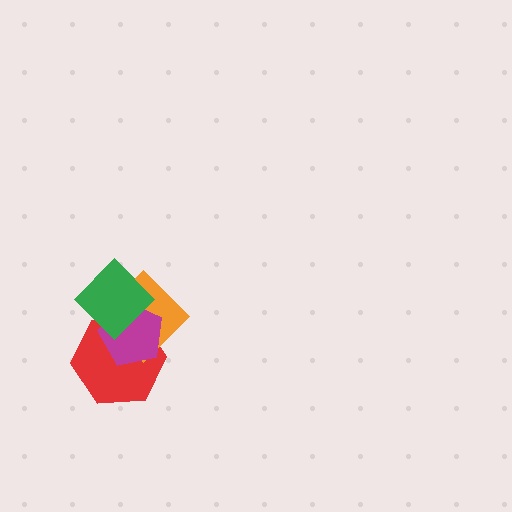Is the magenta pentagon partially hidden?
Yes, it is partially covered by another shape.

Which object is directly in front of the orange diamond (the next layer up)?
The magenta pentagon is directly in front of the orange diamond.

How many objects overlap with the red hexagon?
3 objects overlap with the red hexagon.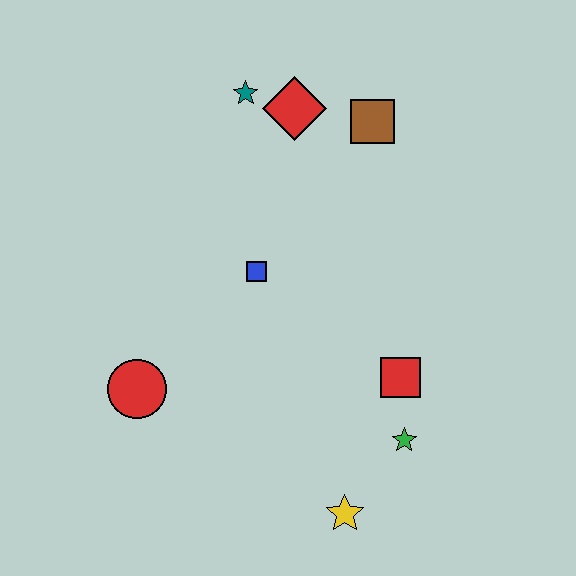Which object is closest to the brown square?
The red diamond is closest to the brown square.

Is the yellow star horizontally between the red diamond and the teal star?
No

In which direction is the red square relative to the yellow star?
The red square is above the yellow star.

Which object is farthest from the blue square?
The yellow star is farthest from the blue square.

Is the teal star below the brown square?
No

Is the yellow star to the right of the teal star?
Yes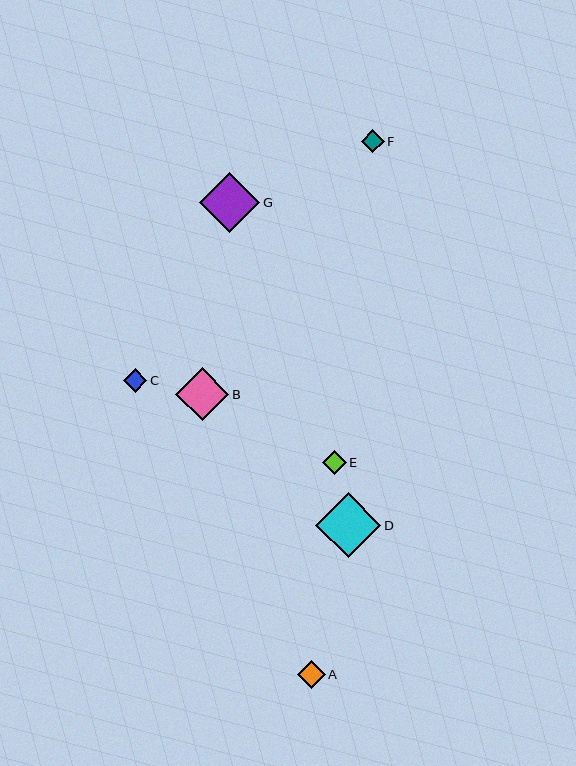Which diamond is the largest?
Diamond D is the largest with a size of approximately 65 pixels.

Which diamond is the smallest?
Diamond F is the smallest with a size of approximately 23 pixels.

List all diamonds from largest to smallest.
From largest to smallest: D, G, B, A, E, C, F.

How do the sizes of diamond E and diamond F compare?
Diamond E and diamond F are approximately the same size.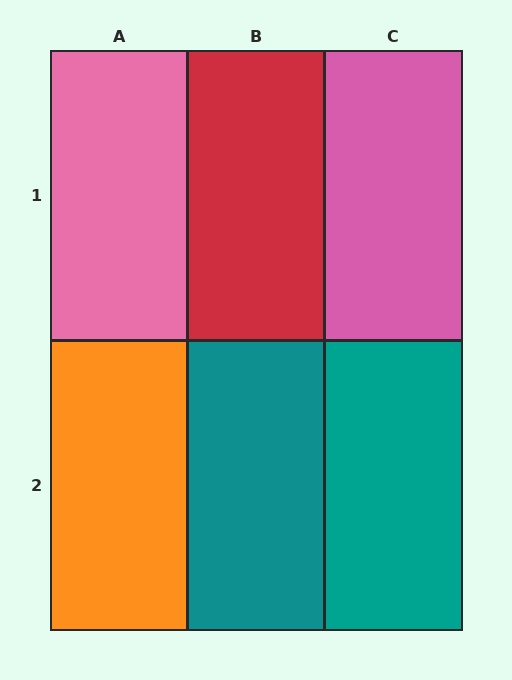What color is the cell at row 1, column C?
Pink.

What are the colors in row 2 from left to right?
Orange, teal, teal.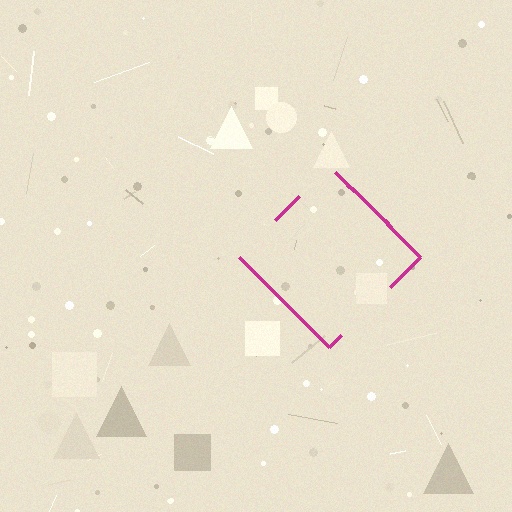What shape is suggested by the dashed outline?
The dashed outline suggests a diamond.